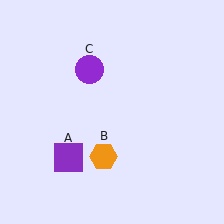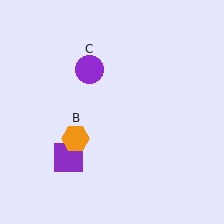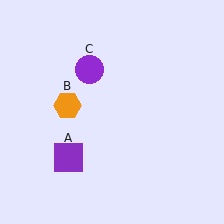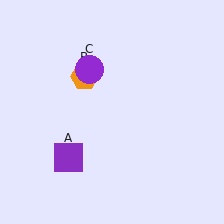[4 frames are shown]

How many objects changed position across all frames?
1 object changed position: orange hexagon (object B).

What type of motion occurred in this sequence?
The orange hexagon (object B) rotated clockwise around the center of the scene.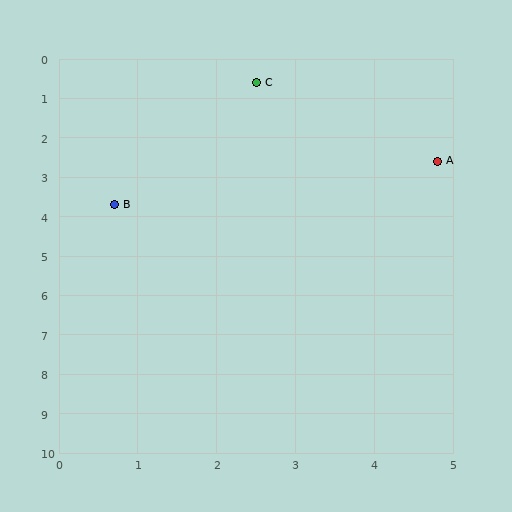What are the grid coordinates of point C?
Point C is at approximately (2.5, 0.6).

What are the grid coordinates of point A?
Point A is at approximately (4.8, 2.6).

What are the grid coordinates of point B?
Point B is at approximately (0.7, 3.7).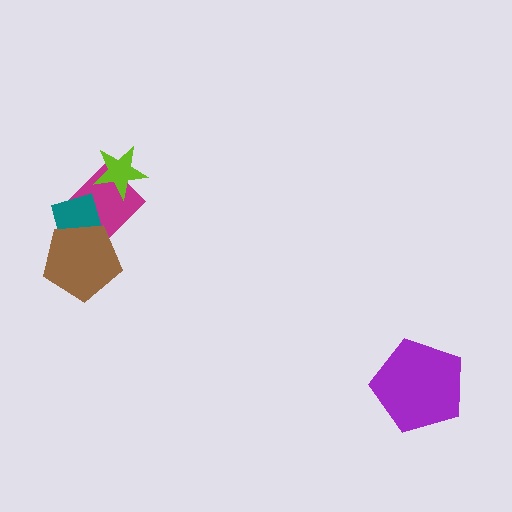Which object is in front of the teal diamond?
The brown pentagon is in front of the teal diamond.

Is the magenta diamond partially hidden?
Yes, it is partially covered by another shape.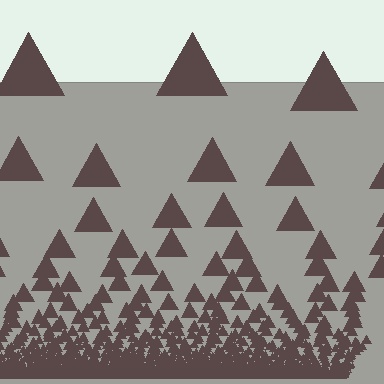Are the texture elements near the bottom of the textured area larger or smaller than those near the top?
Smaller. The gradient is inverted — elements near the bottom are smaller and denser.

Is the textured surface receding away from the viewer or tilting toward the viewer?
The surface appears to tilt toward the viewer. Texture elements get larger and sparser toward the top.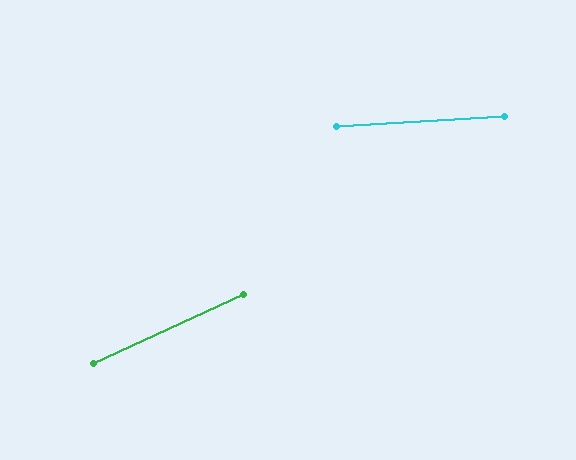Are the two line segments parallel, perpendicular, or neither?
Neither parallel nor perpendicular — they differ by about 21°.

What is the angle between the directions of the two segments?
Approximately 21 degrees.